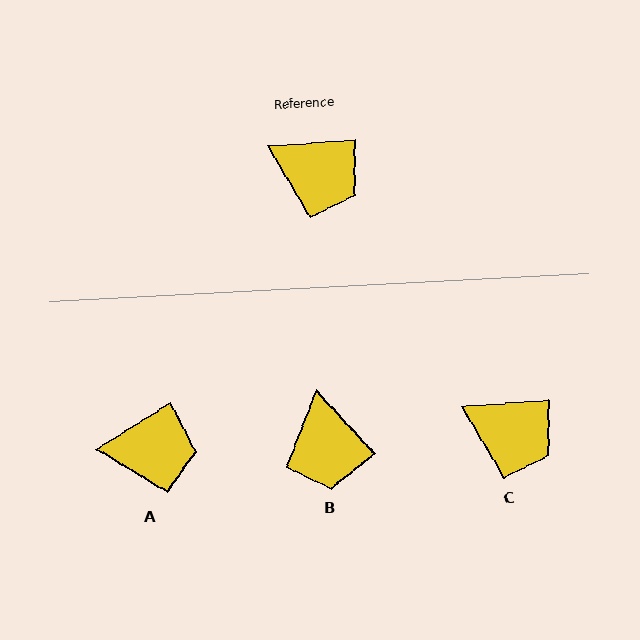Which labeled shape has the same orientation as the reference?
C.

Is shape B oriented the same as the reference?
No, it is off by about 51 degrees.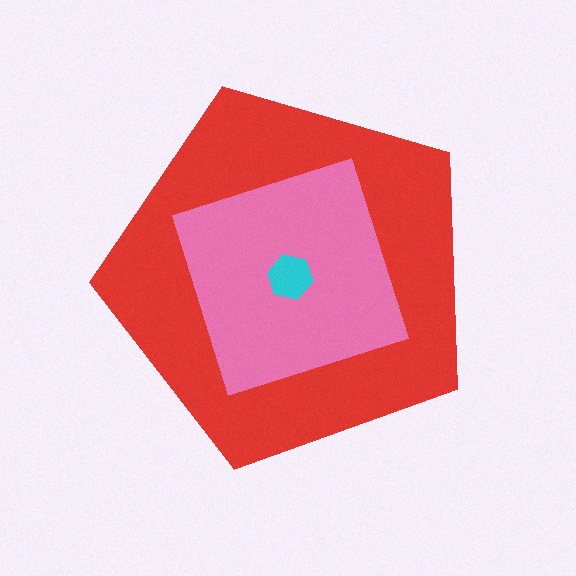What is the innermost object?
The cyan hexagon.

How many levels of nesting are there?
3.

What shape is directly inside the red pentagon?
The pink square.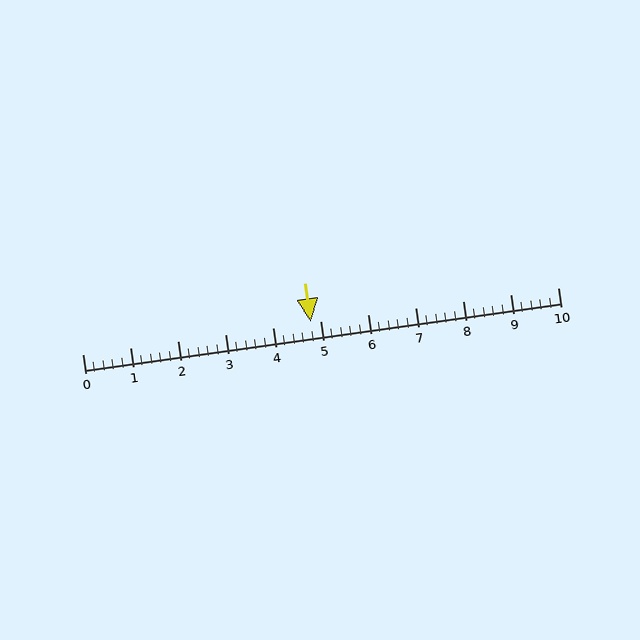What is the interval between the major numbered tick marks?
The major tick marks are spaced 1 units apart.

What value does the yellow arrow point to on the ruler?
The yellow arrow points to approximately 4.8.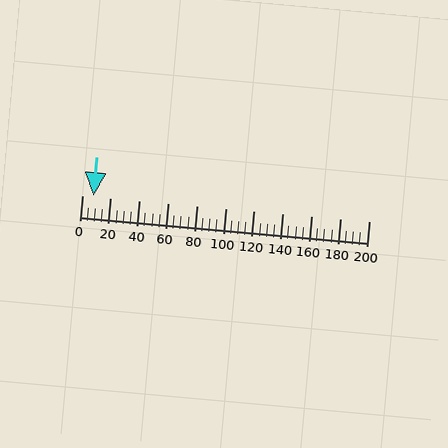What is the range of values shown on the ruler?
The ruler shows values from 0 to 200.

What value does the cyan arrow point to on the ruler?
The cyan arrow points to approximately 8.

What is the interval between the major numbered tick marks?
The major tick marks are spaced 20 units apart.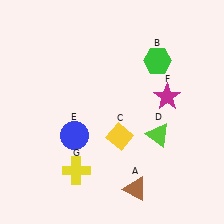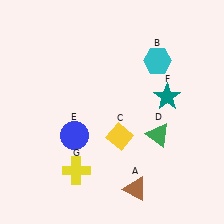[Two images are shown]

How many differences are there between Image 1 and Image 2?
There are 3 differences between the two images.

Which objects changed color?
B changed from green to cyan. D changed from lime to green. F changed from magenta to teal.